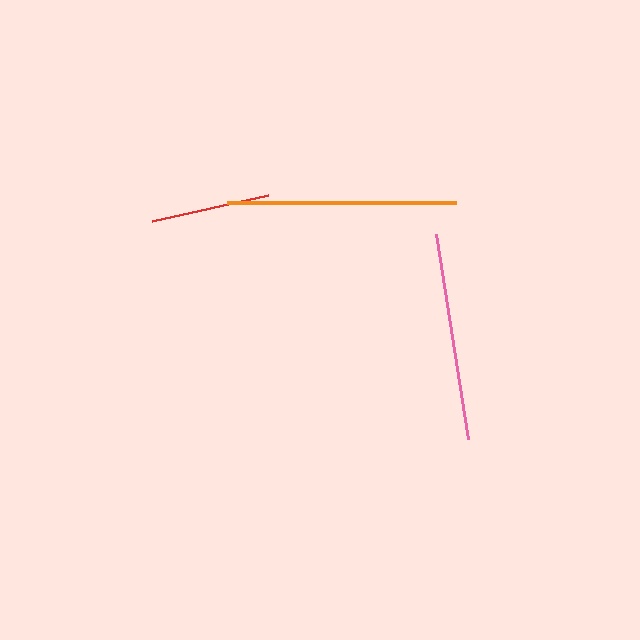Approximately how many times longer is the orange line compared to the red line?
The orange line is approximately 1.9 times the length of the red line.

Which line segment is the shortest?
The red line is the shortest at approximately 119 pixels.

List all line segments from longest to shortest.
From longest to shortest: orange, pink, red.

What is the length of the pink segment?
The pink segment is approximately 208 pixels long.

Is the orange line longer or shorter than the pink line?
The orange line is longer than the pink line.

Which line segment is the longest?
The orange line is the longest at approximately 229 pixels.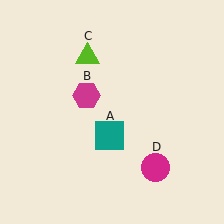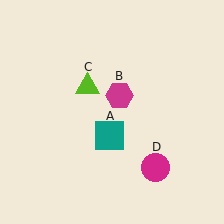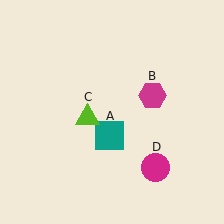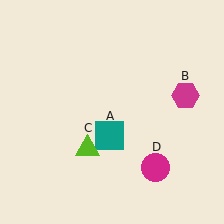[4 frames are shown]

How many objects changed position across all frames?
2 objects changed position: magenta hexagon (object B), lime triangle (object C).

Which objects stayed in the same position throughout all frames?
Teal square (object A) and magenta circle (object D) remained stationary.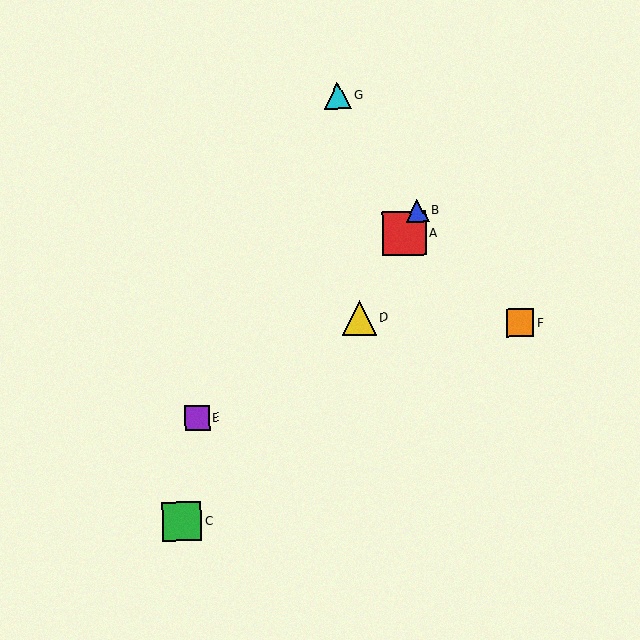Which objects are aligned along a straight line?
Objects A, B, D are aligned along a straight line.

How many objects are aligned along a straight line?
3 objects (A, B, D) are aligned along a straight line.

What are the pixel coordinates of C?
Object C is at (182, 521).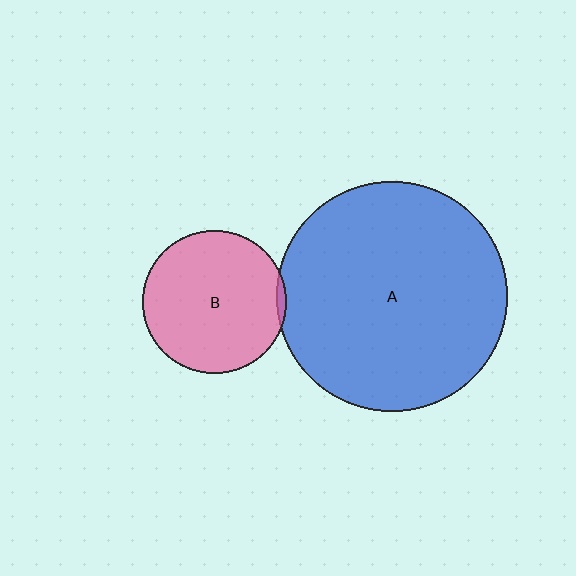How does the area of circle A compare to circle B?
Approximately 2.6 times.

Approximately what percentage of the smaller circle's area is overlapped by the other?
Approximately 5%.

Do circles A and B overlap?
Yes.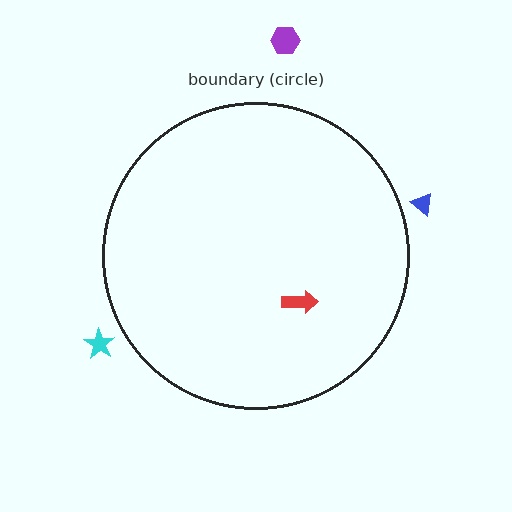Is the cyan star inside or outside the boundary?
Outside.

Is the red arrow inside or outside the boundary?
Inside.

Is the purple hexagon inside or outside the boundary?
Outside.